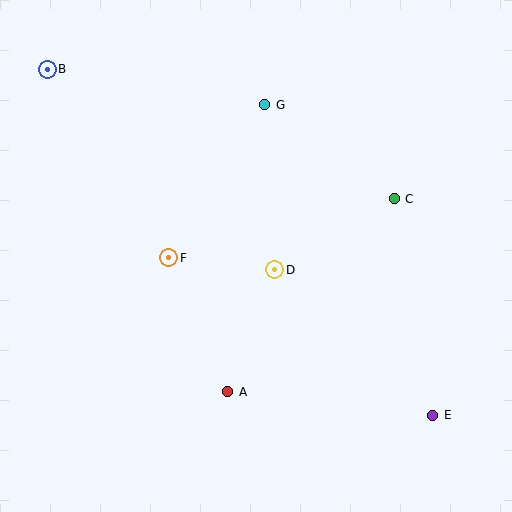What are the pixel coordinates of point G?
Point G is at (265, 105).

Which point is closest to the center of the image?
Point D at (275, 270) is closest to the center.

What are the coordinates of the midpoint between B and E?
The midpoint between B and E is at (240, 242).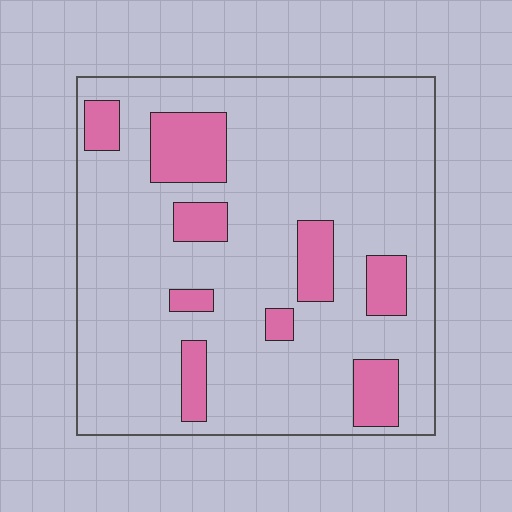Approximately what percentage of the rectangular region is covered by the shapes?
Approximately 15%.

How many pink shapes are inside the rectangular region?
9.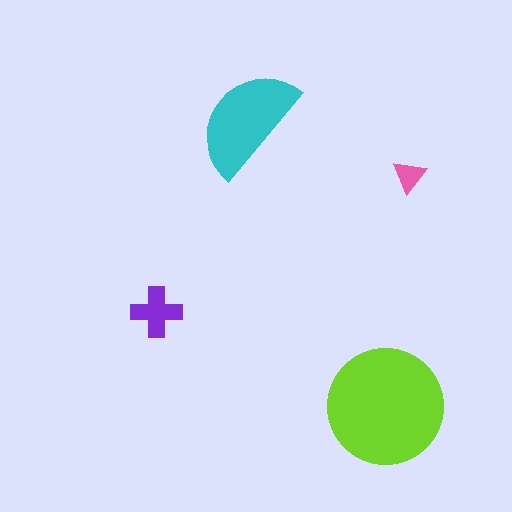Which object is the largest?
The lime circle.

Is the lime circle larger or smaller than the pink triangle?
Larger.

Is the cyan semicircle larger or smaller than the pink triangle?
Larger.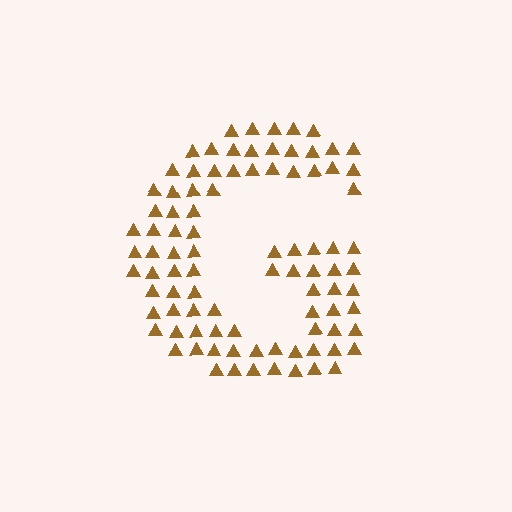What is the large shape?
The large shape is the letter G.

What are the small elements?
The small elements are triangles.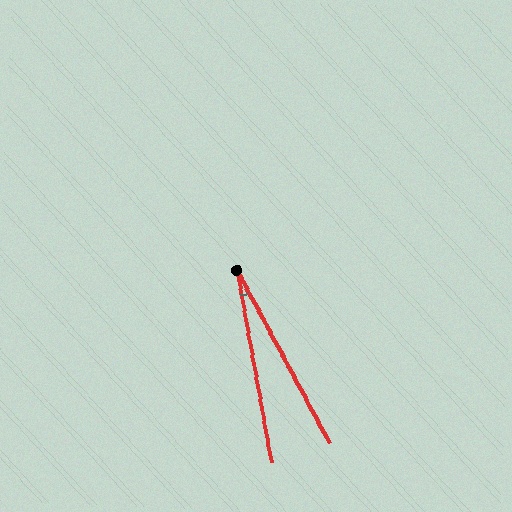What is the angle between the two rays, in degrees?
Approximately 18 degrees.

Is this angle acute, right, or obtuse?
It is acute.